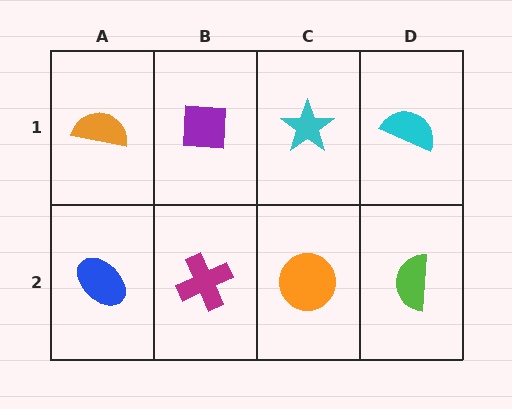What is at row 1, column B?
A purple square.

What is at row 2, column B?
A magenta cross.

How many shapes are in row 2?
4 shapes.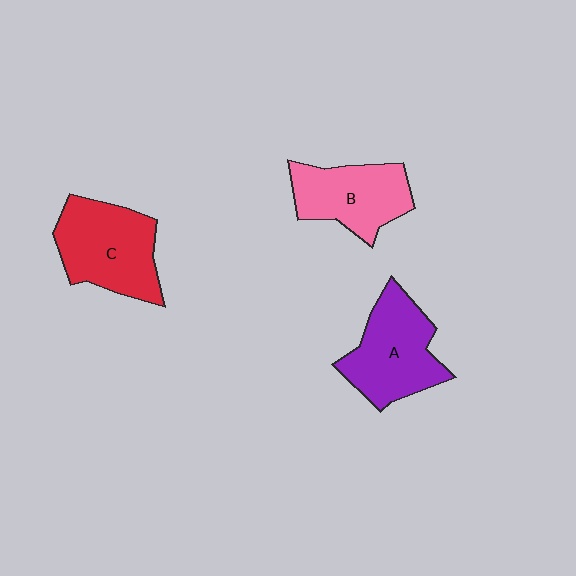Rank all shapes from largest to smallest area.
From largest to smallest: C (red), A (purple), B (pink).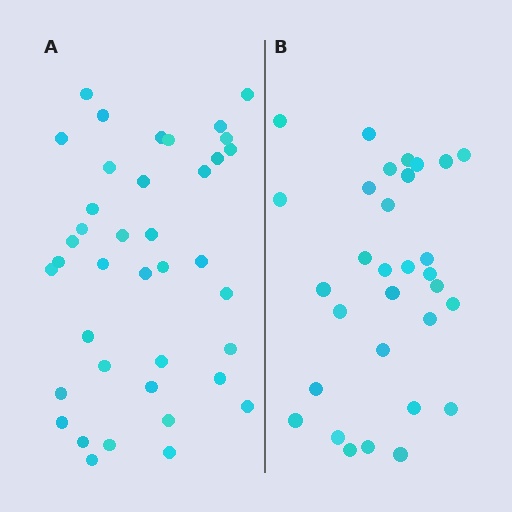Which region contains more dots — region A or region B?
Region A (the left region) has more dots.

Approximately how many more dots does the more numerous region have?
Region A has roughly 8 or so more dots than region B.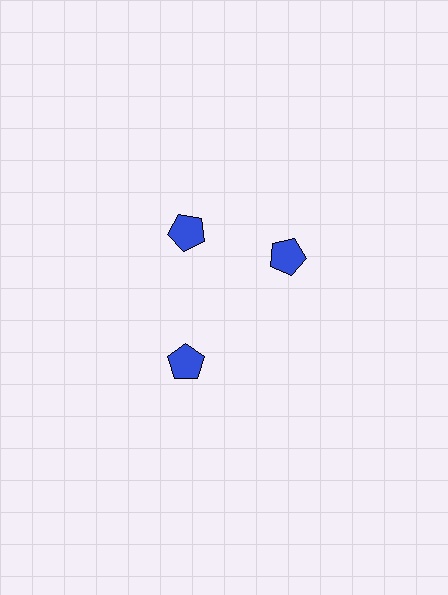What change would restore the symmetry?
The symmetry would be restored by rotating it back into even spacing with its neighbors so that all 3 pentagons sit at equal angles and equal distance from the center.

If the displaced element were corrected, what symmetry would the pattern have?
It would have 3-fold rotational symmetry — the pattern would map onto itself every 120 degrees.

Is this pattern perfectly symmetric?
No. The 3 blue pentagons are arranged in a ring, but one element near the 3 o'clock position is rotated out of alignment along the ring, breaking the 3-fold rotational symmetry.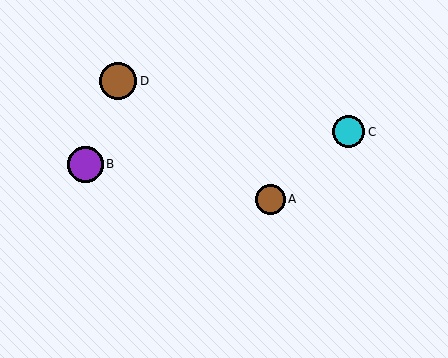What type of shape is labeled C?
Shape C is a cyan circle.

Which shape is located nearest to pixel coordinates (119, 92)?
The brown circle (labeled D) at (118, 81) is nearest to that location.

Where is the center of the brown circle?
The center of the brown circle is at (271, 200).